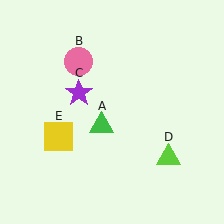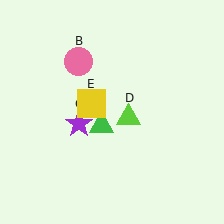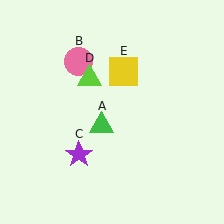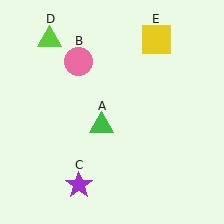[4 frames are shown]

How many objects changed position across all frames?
3 objects changed position: purple star (object C), lime triangle (object D), yellow square (object E).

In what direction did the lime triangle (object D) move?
The lime triangle (object D) moved up and to the left.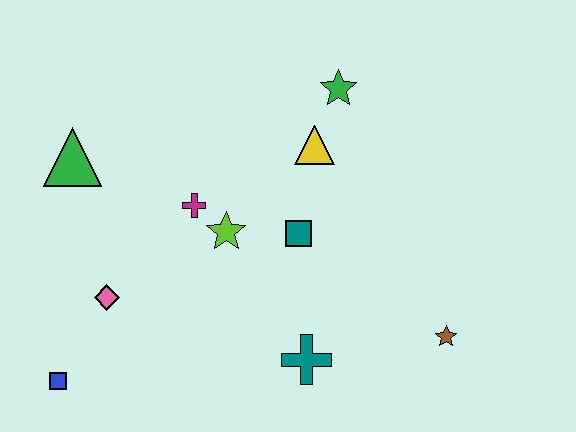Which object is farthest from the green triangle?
The brown star is farthest from the green triangle.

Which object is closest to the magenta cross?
The lime star is closest to the magenta cross.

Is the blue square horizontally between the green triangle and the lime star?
No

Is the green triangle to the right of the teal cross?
No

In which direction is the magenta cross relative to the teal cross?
The magenta cross is above the teal cross.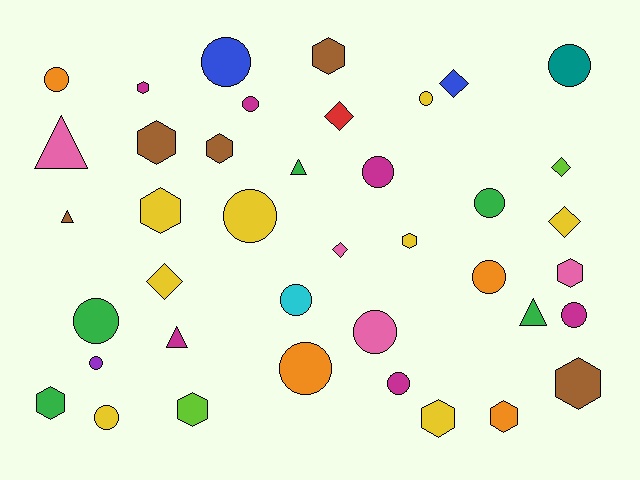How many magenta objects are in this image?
There are 6 magenta objects.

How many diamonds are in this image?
There are 6 diamonds.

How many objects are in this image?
There are 40 objects.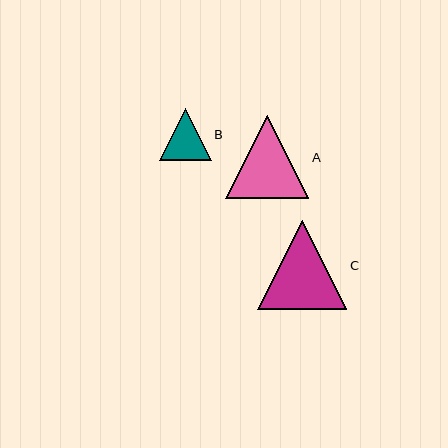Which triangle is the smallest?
Triangle B is the smallest with a size of approximately 52 pixels.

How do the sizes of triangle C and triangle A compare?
Triangle C and triangle A are approximately the same size.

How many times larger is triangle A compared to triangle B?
Triangle A is approximately 1.6 times the size of triangle B.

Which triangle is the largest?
Triangle C is the largest with a size of approximately 89 pixels.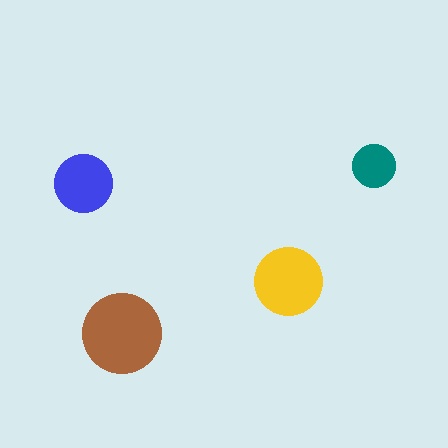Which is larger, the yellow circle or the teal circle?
The yellow one.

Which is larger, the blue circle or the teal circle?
The blue one.